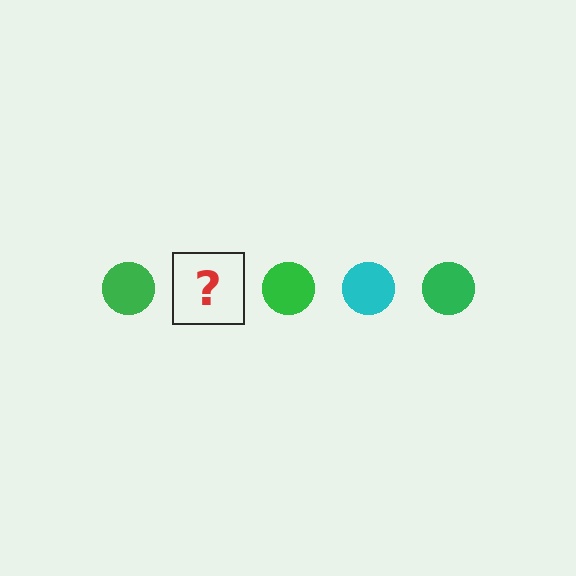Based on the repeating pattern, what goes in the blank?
The blank should be a cyan circle.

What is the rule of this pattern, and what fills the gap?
The rule is that the pattern cycles through green, cyan circles. The gap should be filled with a cyan circle.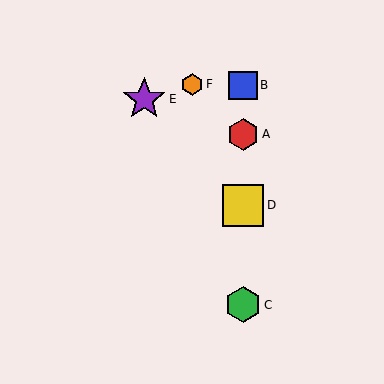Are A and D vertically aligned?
Yes, both are at x≈243.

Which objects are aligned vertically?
Objects A, B, C, D are aligned vertically.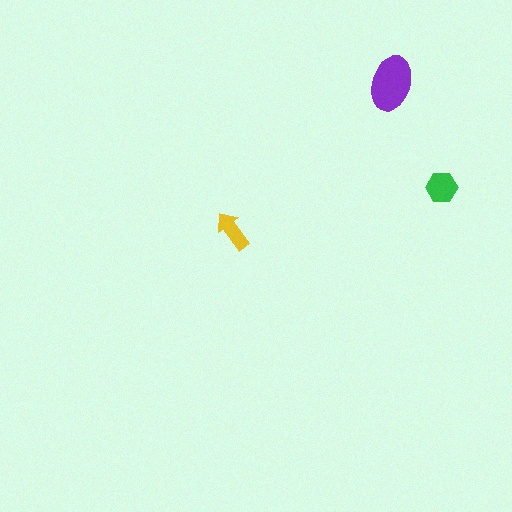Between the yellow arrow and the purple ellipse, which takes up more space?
The purple ellipse.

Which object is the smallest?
The yellow arrow.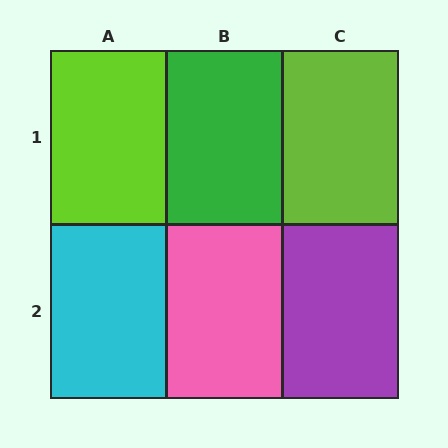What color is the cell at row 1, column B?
Green.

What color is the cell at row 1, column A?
Lime.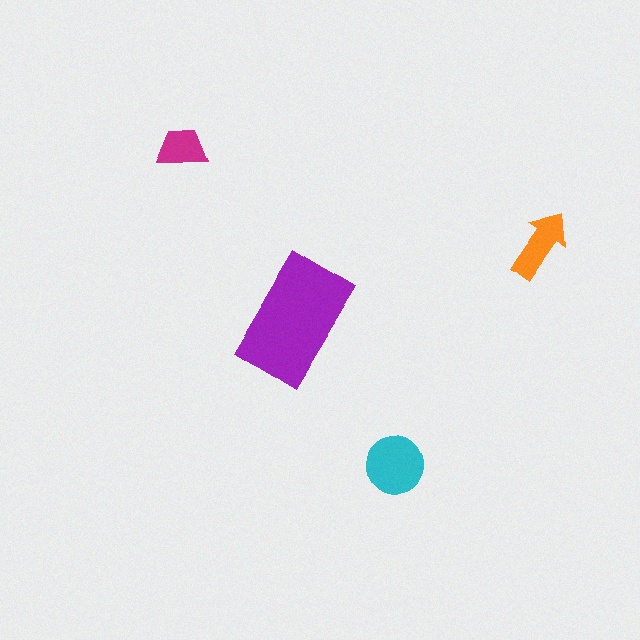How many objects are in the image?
There are 4 objects in the image.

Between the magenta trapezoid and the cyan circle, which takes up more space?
The cyan circle.